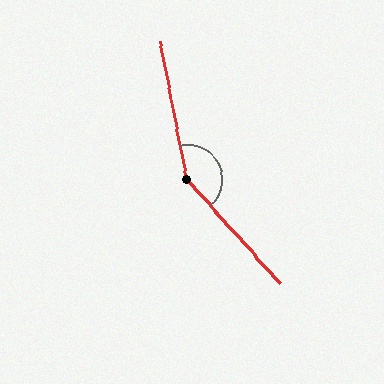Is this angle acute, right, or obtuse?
It is obtuse.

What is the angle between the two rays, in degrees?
Approximately 150 degrees.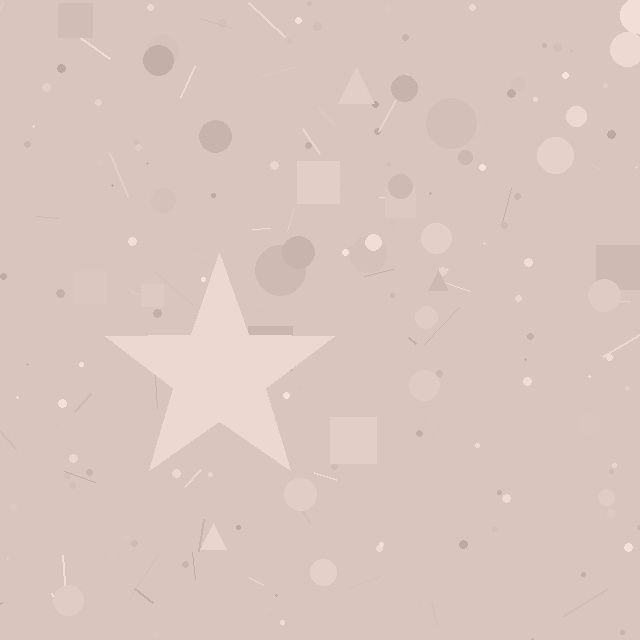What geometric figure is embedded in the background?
A star is embedded in the background.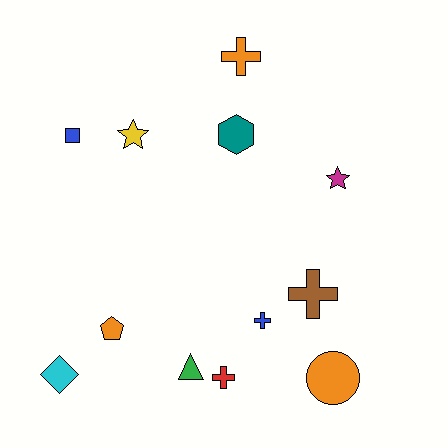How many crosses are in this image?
There are 4 crosses.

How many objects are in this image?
There are 12 objects.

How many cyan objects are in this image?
There is 1 cyan object.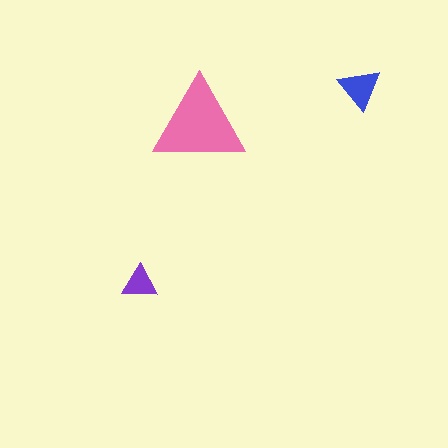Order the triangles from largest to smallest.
the pink one, the blue one, the purple one.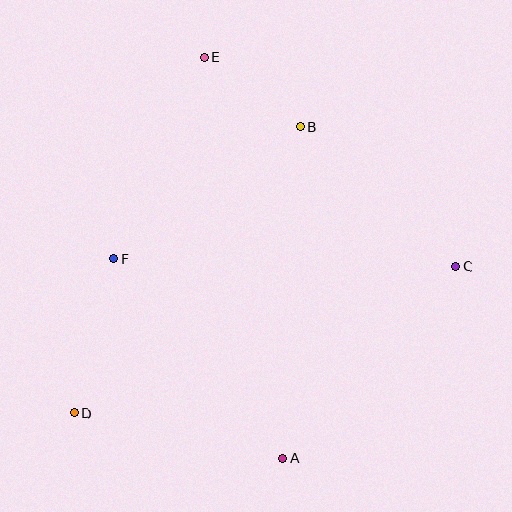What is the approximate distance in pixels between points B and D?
The distance between B and D is approximately 365 pixels.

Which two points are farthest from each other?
Points C and D are farthest from each other.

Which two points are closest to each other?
Points B and E are closest to each other.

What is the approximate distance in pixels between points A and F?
The distance between A and F is approximately 261 pixels.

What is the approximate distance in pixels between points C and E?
The distance between C and E is approximately 327 pixels.